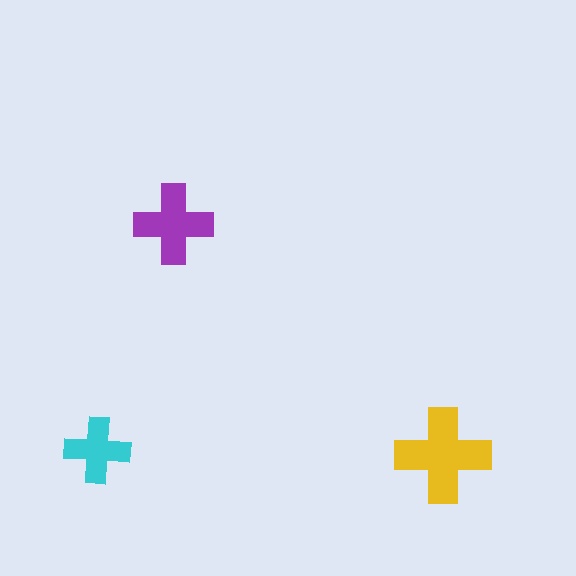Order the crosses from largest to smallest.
the yellow one, the purple one, the cyan one.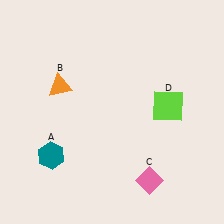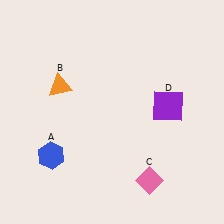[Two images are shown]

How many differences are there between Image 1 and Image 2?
There are 2 differences between the two images.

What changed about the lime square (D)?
In Image 1, D is lime. In Image 2, it changed to purple.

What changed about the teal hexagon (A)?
In Image 1, A is teal. In Image 2, it changed to blue.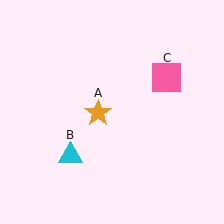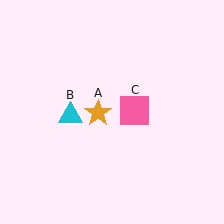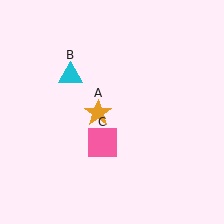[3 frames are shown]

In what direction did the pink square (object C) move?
The pink square (object C) moved down and to the left.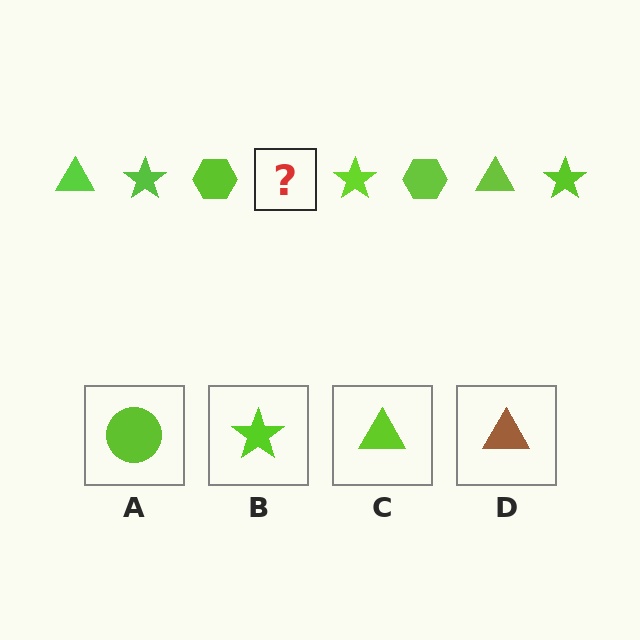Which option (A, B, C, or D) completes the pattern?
C.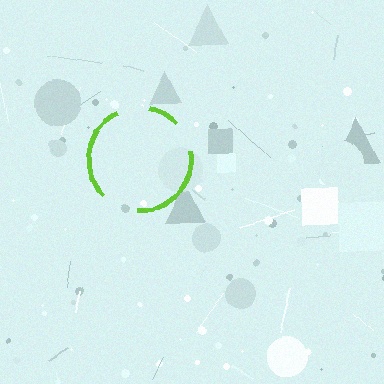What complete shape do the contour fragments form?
The contour fragments form a circle.